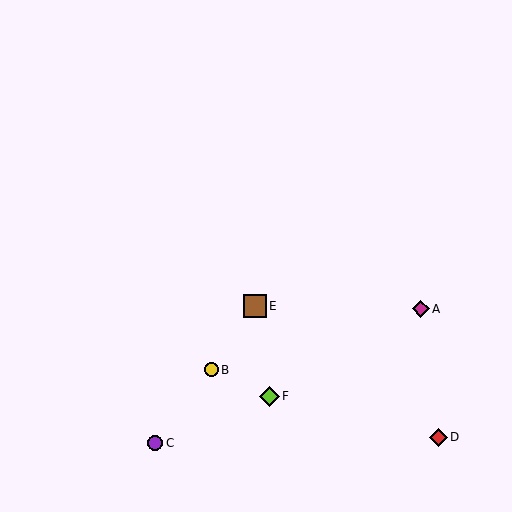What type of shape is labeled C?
Shape C is a purple circle.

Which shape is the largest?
The brown square (labeled E) is the largest.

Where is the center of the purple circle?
The center of the purple circle is at (155, 443).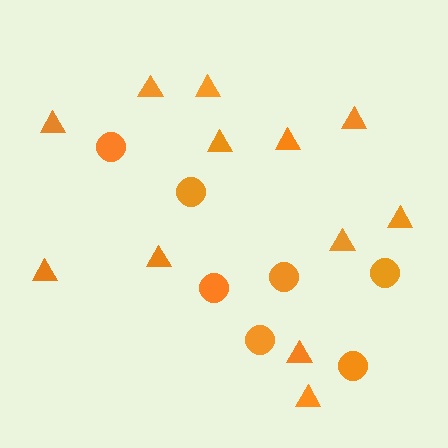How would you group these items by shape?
There are 2 groups: one group of triangles (12) and one group of circles (7).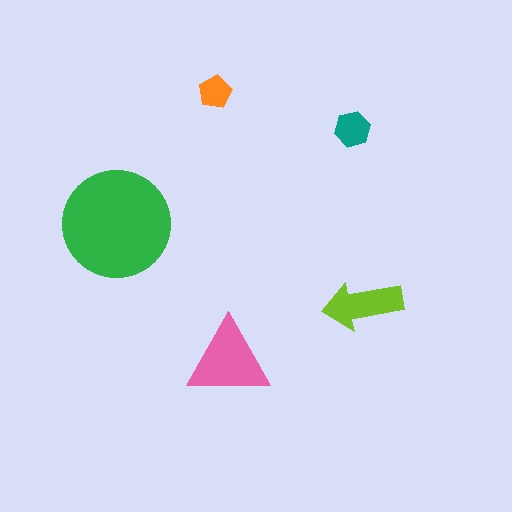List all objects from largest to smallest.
The green circle, the pink triangle, the lime arrow, the teal hexagon, the orange pentagon.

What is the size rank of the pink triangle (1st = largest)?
2nd.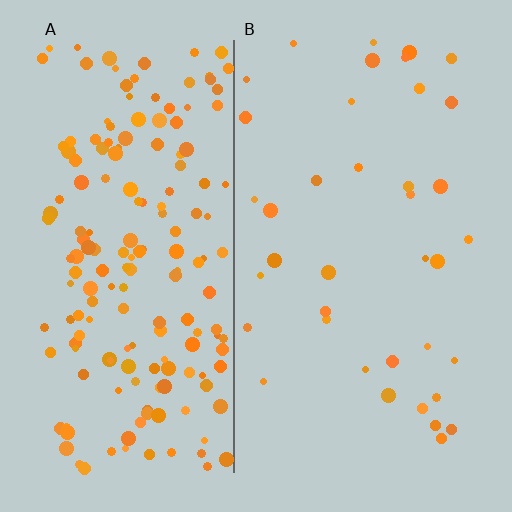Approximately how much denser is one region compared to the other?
Approximately 4.6× — region A over region B.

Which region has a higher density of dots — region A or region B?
A (the left).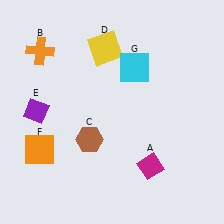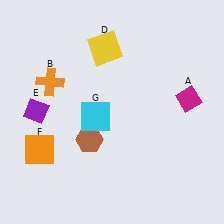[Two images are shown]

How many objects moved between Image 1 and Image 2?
3 objects moved between the two images.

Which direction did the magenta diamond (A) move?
The magenta diamond (A) moved up.